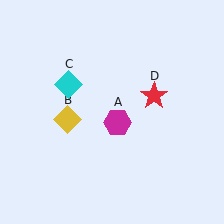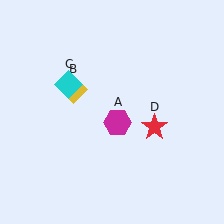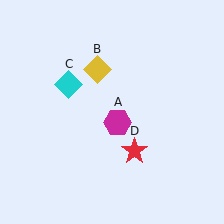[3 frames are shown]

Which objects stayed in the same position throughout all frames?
Magenta hexagon (object A) and cyan diamond (object C) remained stationary.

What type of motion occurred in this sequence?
The yellow diamond (object B), red star (object D) rotated clockwise around the center of the scene.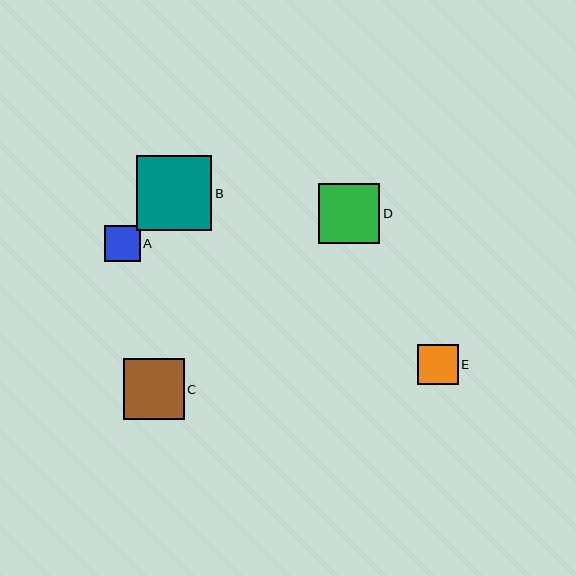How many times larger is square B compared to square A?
Square B is approximately 2.1 times the size of square A.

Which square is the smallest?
Square A is the smallest with a size of approximately 36 pixels.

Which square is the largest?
Square B is the largest with a size of approximately 75 pixels.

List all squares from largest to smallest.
From largest to smallest: B, C, D, E, A.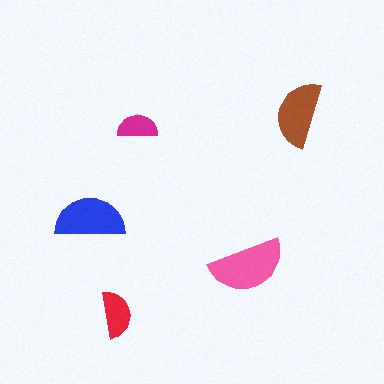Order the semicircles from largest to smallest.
the pink one, the blue one, the brown one, the red one, the magenta one.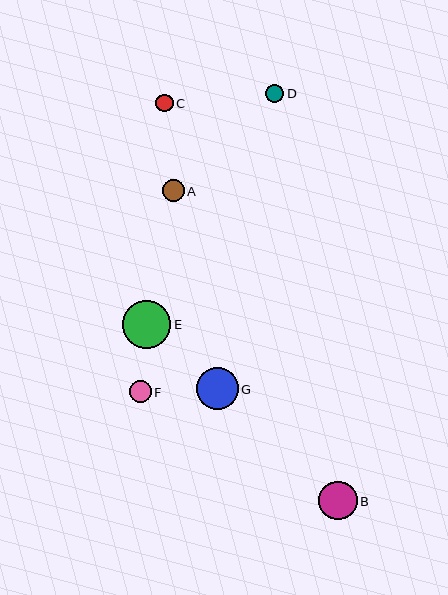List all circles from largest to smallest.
From largest to smallest: E, G, B, A, F, D, C.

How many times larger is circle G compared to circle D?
Circle G is approximately 2.3 times the size of circle D.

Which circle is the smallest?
Circle C is the smallest with a size of approximately 17 pixels.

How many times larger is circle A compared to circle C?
Circle A is approximately 1.3 times the size of circle C.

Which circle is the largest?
Circle E is the largest with a size of approximately 48 pixels.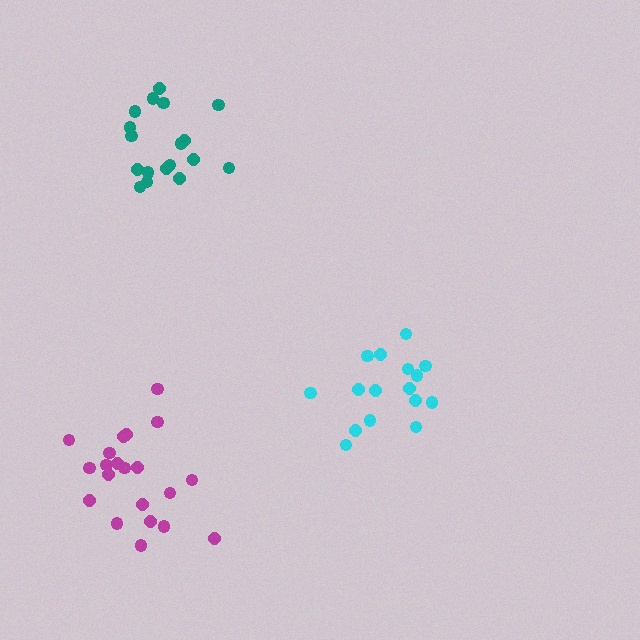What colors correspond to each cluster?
The clusters are colored: cyan, teal, magenta.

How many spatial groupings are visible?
There are 3 spatial groupings.